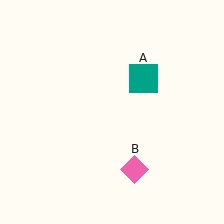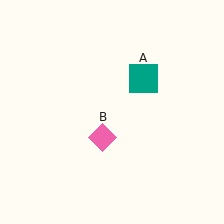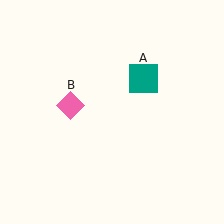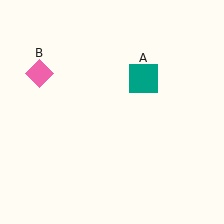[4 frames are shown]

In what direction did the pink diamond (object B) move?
The pink diamond (object B) moved up and to the left.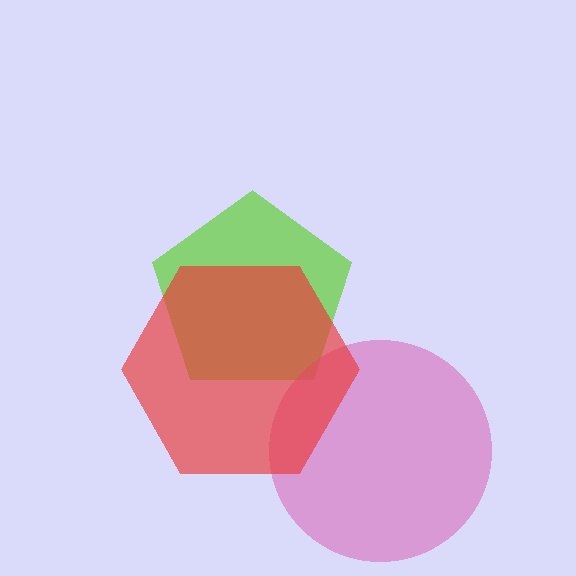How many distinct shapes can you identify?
There are 3 distinct shapes: a lime pentagon, a pink circle, a red hexagon.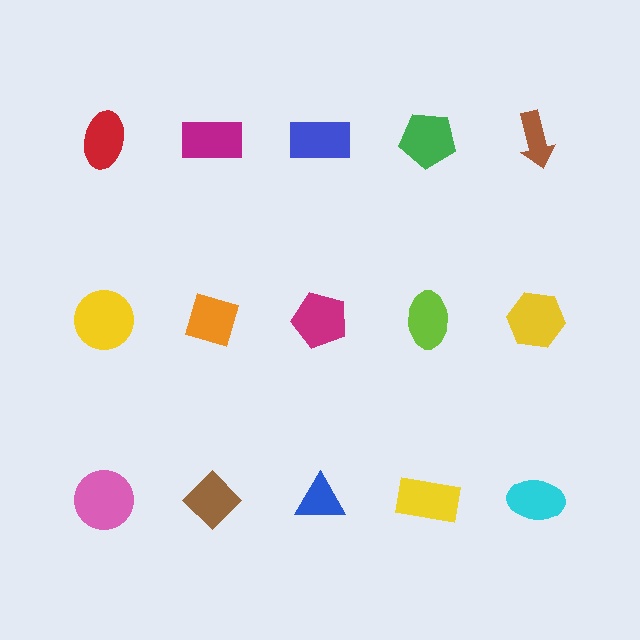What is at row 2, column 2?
An orange diamond.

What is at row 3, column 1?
A pink circle.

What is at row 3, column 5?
A cyan ellipse.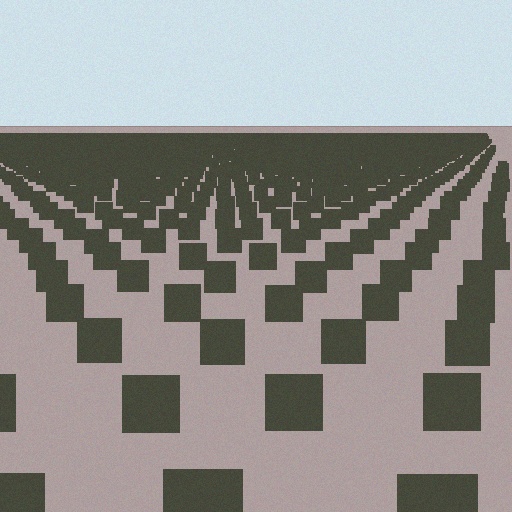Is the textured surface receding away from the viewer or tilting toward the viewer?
The surface is receding away from the viewer. Texture elements get smaller and denser toward the top.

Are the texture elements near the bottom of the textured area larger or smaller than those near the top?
Larger. Near the bottom, elements are closer to the viewer and appear at a bigger on-screen size.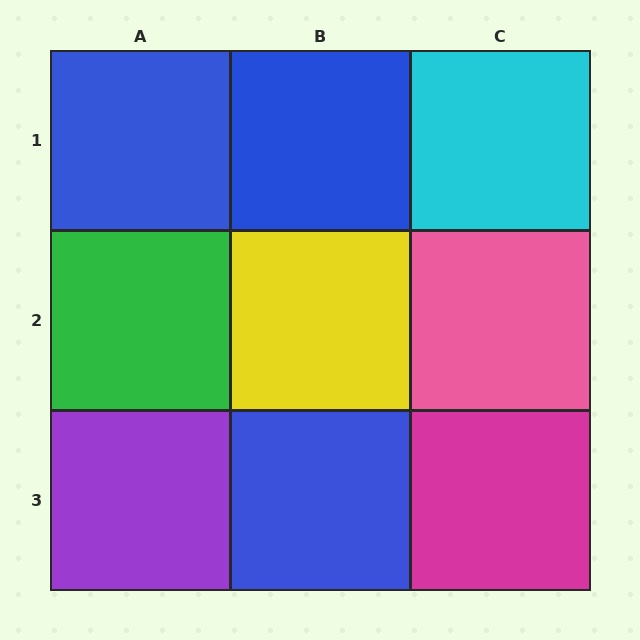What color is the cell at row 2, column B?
Yellow.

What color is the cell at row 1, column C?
Cyan.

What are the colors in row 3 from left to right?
Purple, blue, magenta.